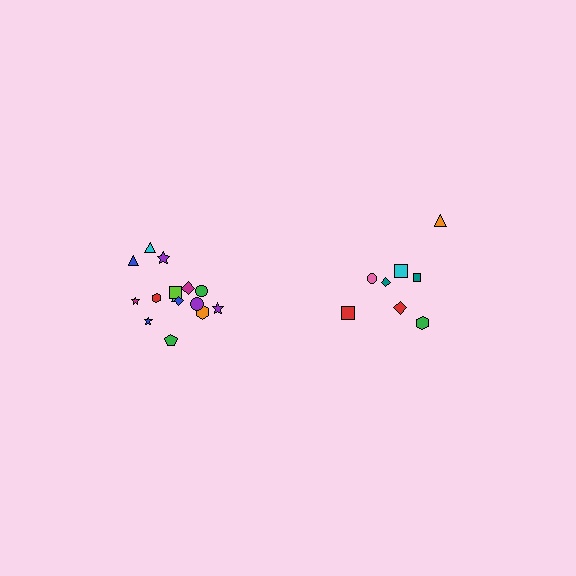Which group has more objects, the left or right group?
The left group.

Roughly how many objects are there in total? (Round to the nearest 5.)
Roughly 25 objects in total.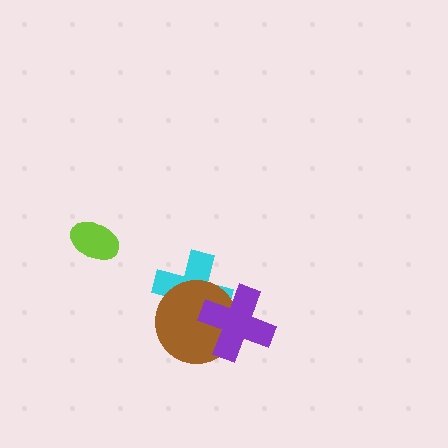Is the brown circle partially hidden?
Yes, it is partially covered by another shape.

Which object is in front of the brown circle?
The purple cross is in front of the brown circle.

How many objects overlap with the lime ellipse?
0 objects overlap with the lime ellipse.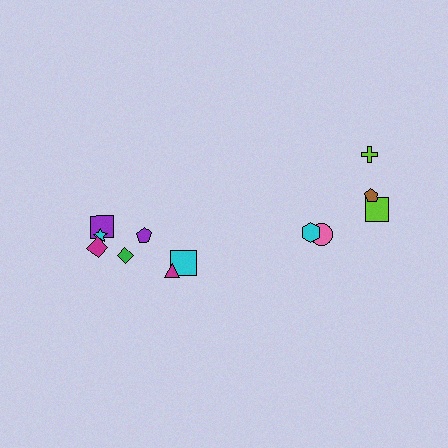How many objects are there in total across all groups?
There are 12 objects.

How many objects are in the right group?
There are 5 objects.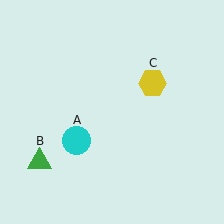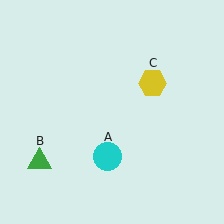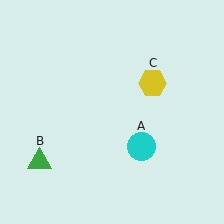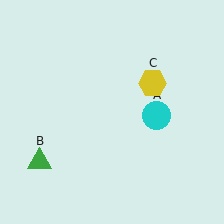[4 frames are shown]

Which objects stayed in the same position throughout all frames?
Green triangle (object B) and yellow hexagon (object C) remained stationary.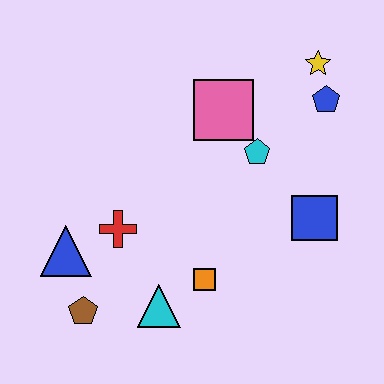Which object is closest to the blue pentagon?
The yellow star is closest to the blue pentagon.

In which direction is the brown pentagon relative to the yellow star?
The brown pentagon is below the yellow star.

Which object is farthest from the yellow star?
The brown pentagon is farthest from the yellow star.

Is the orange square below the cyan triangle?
No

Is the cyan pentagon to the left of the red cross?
No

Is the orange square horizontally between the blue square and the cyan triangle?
Yes